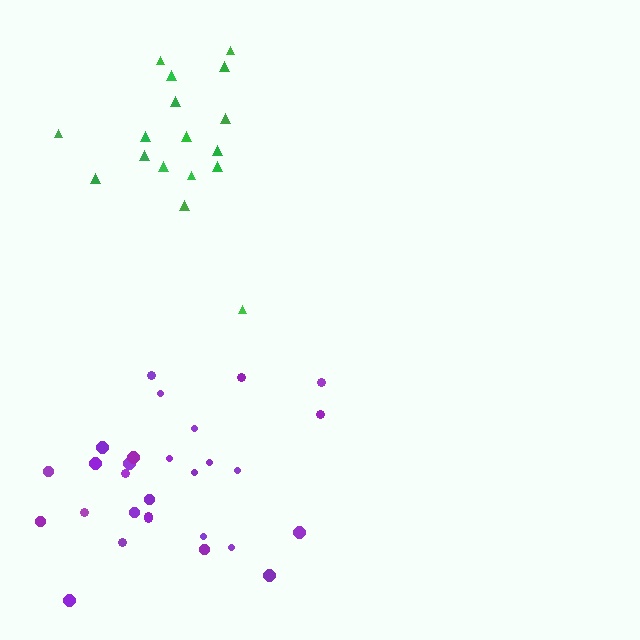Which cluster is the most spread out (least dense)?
Green.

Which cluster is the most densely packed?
Purple.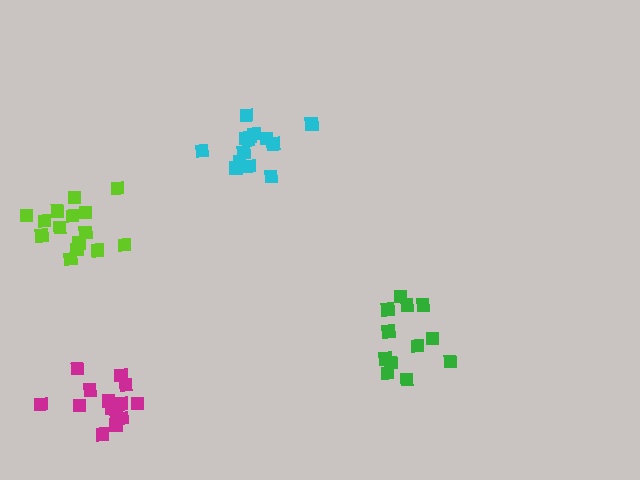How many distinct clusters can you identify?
There are 4 distinct clusters.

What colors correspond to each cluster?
The clusters are colored: magenta, lime, green, cyan.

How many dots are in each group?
Group 1: 14 dots, Group 2: 15 dots, Group 3: 12 dots, Group 4: 14 dots (55 total).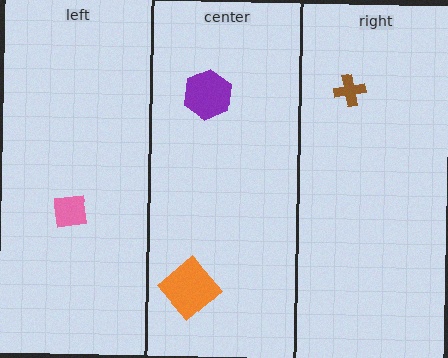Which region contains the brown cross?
The right region.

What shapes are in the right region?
The brown cross.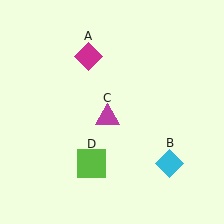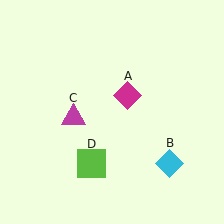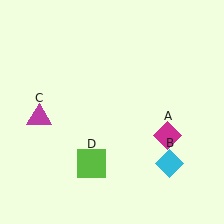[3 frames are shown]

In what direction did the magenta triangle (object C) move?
The magenta triangle (object C) moved left.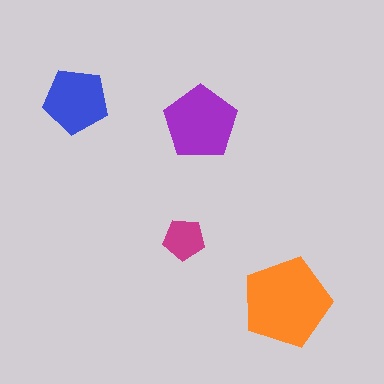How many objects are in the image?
There are 4 objects in the image.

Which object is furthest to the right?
The orange pentagon is rightmost.